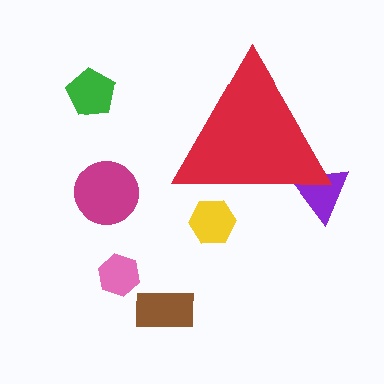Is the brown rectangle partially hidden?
No, the brown rectangle is fully visible.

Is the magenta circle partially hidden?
No, the magenta circle is fully visible.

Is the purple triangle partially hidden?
Yes, the purple triangle is partially hidden behind the red triangle.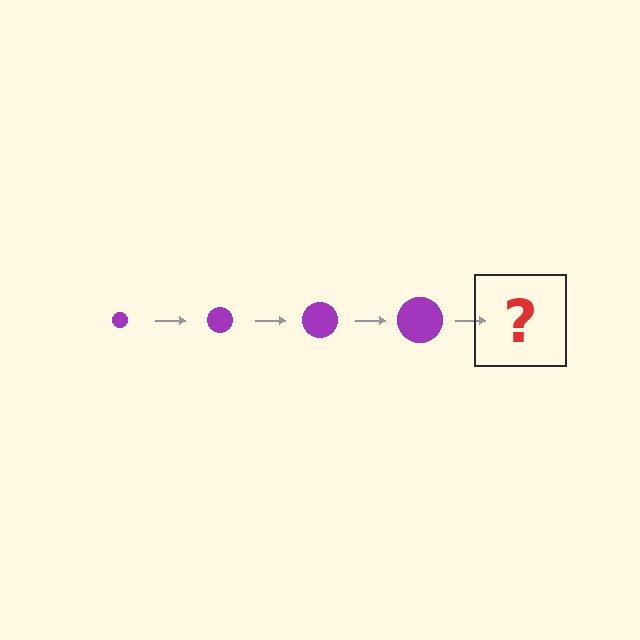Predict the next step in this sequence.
The next step is a purple circle, larger than the previous one.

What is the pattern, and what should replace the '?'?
The pattern is that the circle gets progressively larger each step. The '?' should be a purple circle, larger than the previous one.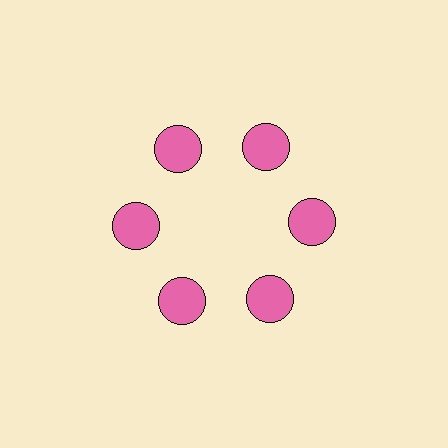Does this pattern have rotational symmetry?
Yes, this pattern has 6-fold rotational symmetry. It looks the same after rotating 60 degrees around the center.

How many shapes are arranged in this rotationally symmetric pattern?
There are 6 shapes, arranged in 6 groups of 1.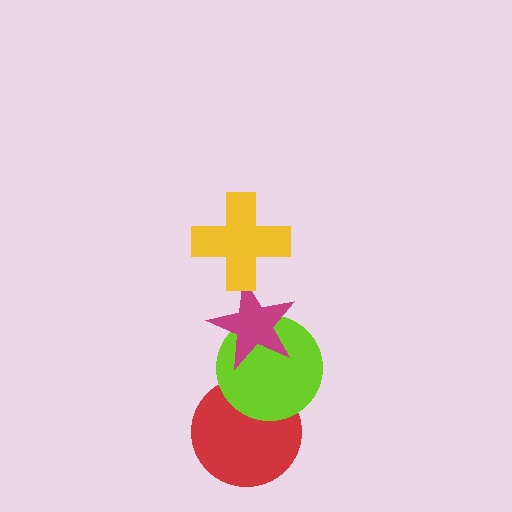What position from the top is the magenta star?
The magenta star is 2nd from the top.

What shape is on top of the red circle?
The lime circle is on top of the red circle.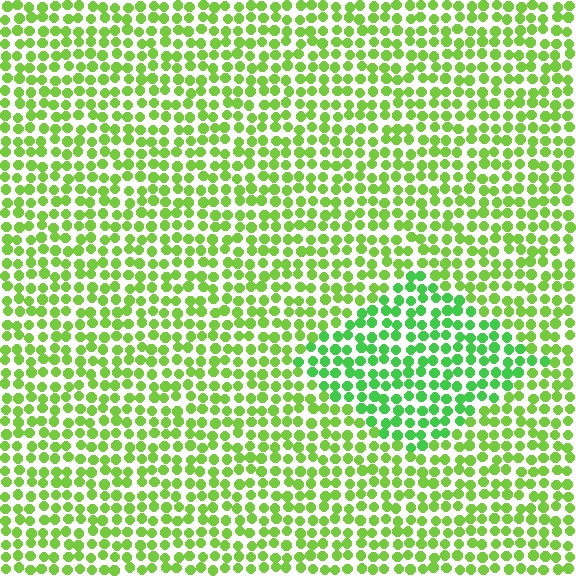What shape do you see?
I see a diamond.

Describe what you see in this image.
The image is filled with small lime elements in a uniform arrangement. A diamond-shaped region is visible where the elements are tinted to a slightly different hue, forming a subtle color boundary.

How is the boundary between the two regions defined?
The boundary is defined purely by a slight shift in hue (about 27 degrees). Spacing, size, and orientation are identical on both sides.